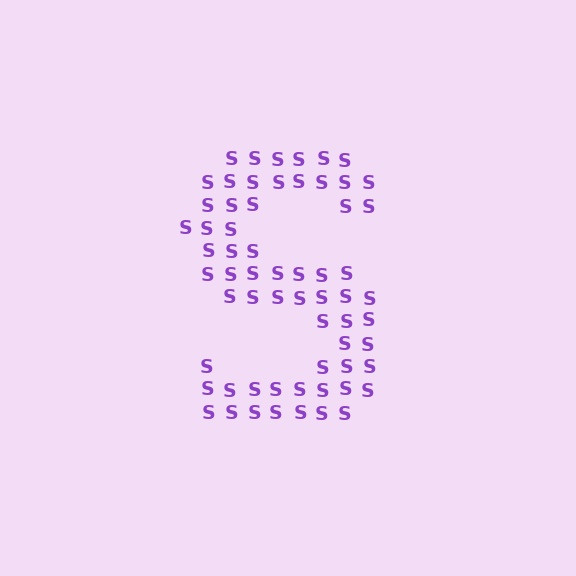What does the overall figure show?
The overall figure shows the letter S.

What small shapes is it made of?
It is made of small letter S's.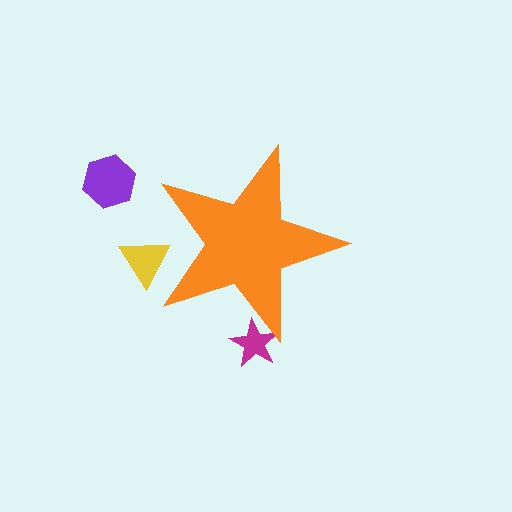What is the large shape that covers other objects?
An orange star.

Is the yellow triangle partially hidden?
Yes, the yellow triangle is partially hidden behind the orange star.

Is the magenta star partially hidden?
Yes, the magenta star is partially hidden behind the orange star.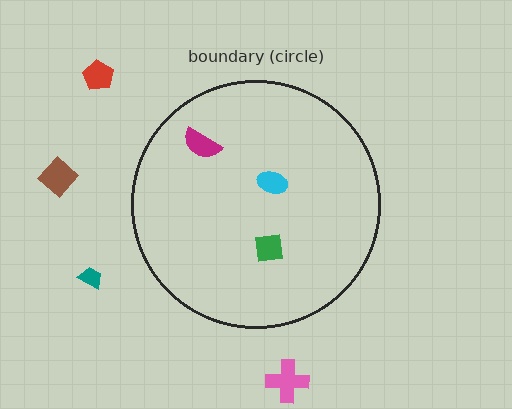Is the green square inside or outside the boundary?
Inside.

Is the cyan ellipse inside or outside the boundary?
Inside.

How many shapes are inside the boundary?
3 inside, 4 outside.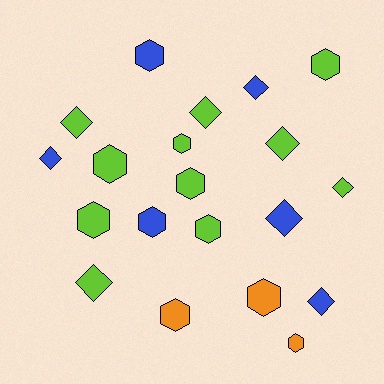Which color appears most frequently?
Lime, with 11 objects.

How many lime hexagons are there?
There are 6 lime hexagons.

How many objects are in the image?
There are 20 objects.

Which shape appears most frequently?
Hexagon, with 11 objects.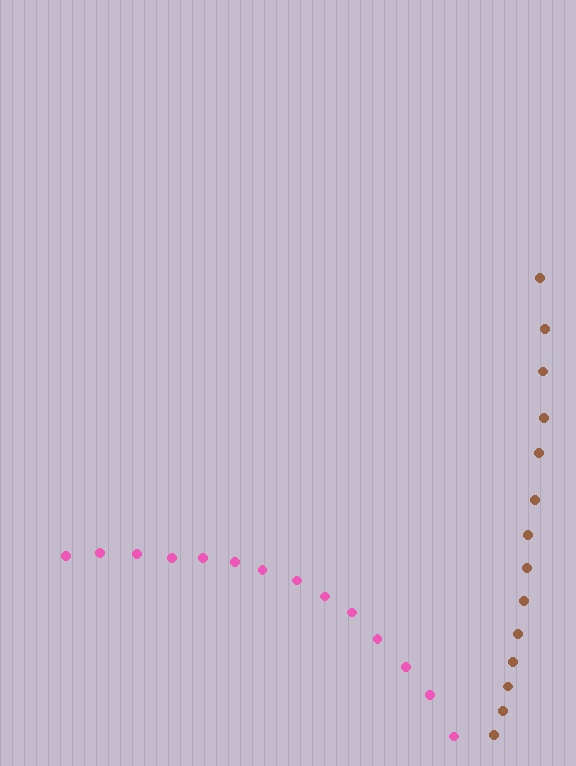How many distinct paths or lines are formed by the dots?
There are 2 distinct paths.